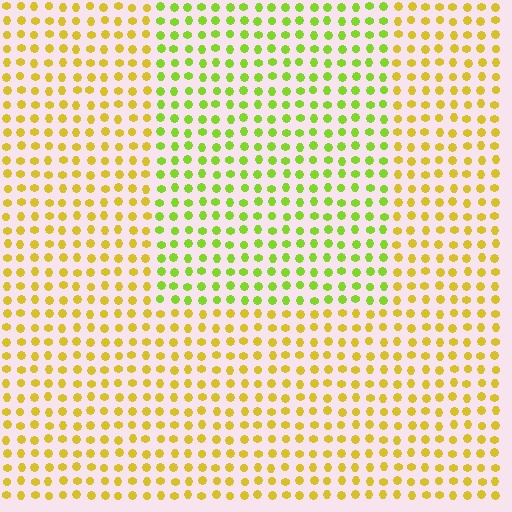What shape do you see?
I see a rectangle.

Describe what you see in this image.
The image is filled with small yellow elements in a uniform arrangement. A rectangle-shaped region is visible where the elements are tinted to a slightly different hue, forming a subtle color boundary.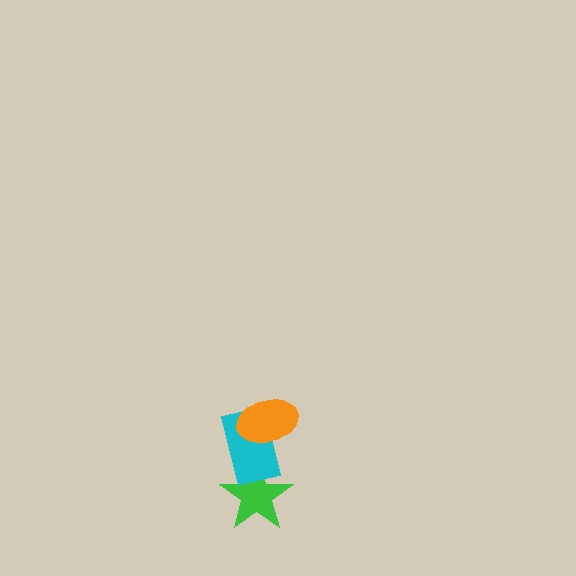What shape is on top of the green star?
The cyan rectangle is on top of the green star.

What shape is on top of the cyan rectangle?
The orange ellipse is on top of the cyan rectangle.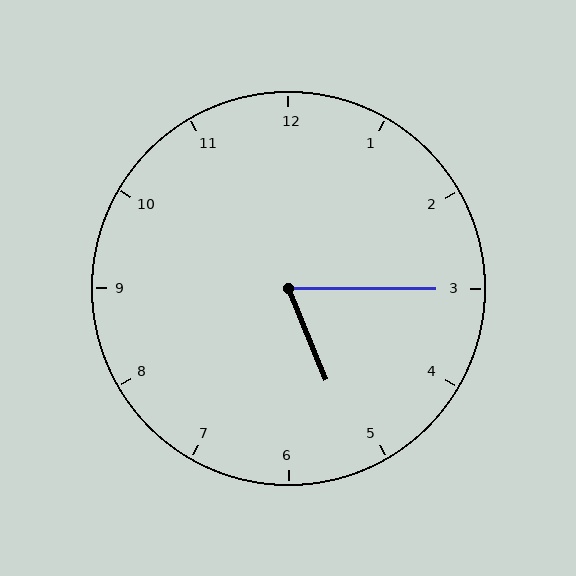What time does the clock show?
5:15.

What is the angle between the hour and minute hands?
Approximately 68 degrees.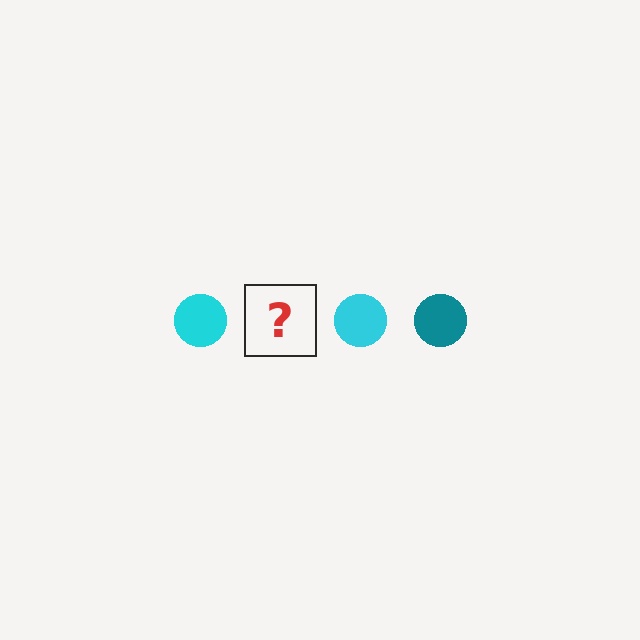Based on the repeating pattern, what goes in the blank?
The blank should be a teal circle.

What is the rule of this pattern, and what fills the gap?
The rule is that the pattern cycles through cyan, teal circles. The gap should be filled with a teal circle.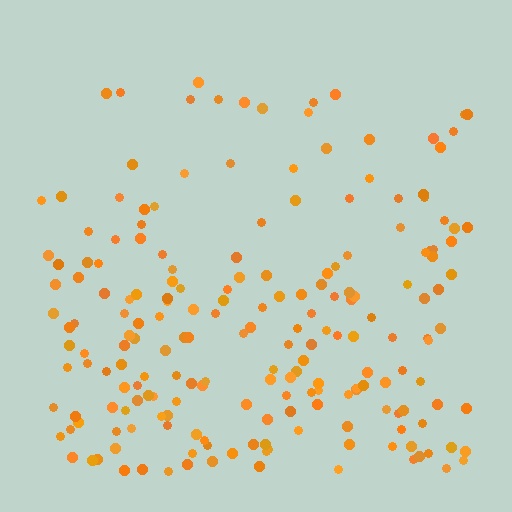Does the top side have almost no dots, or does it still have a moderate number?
Still a moderate number, just noticeably fewer than the bottom.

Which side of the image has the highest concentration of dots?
The bottom.